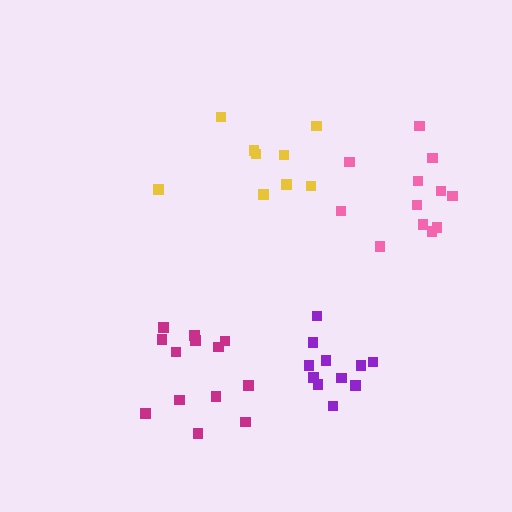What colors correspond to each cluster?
The clusters are colored: yellow, purple, magenta, pink.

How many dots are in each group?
Group 1: 9 dots, Group 2: 11 dots, Group 3: 13 dots, Group 4: 12 dots (45 total).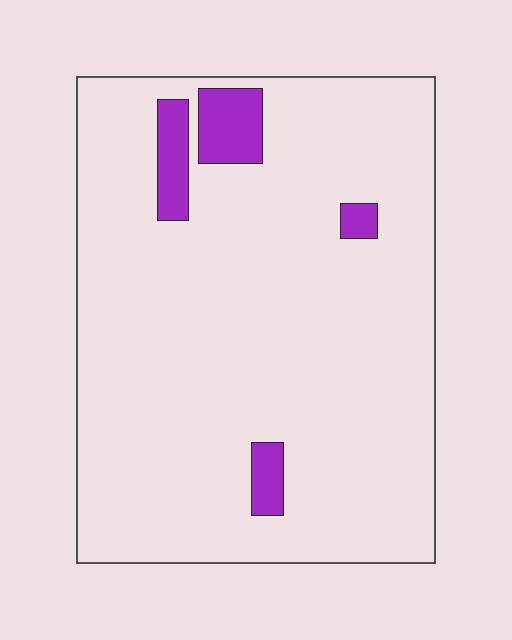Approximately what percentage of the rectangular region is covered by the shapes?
Approximately 5%.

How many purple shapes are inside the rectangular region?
4.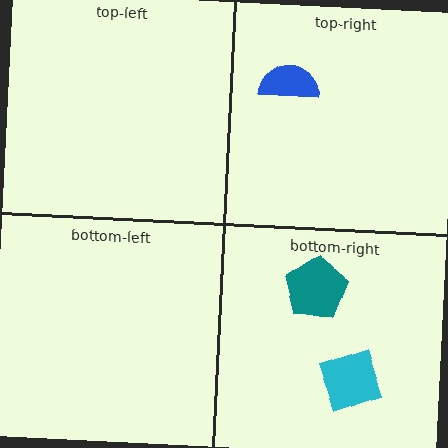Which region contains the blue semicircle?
The top-right region.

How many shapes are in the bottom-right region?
2.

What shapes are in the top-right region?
The blue semicircle.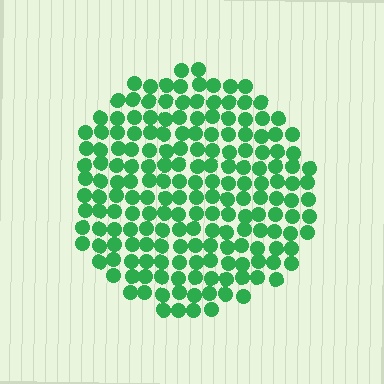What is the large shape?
The large shape is a circle.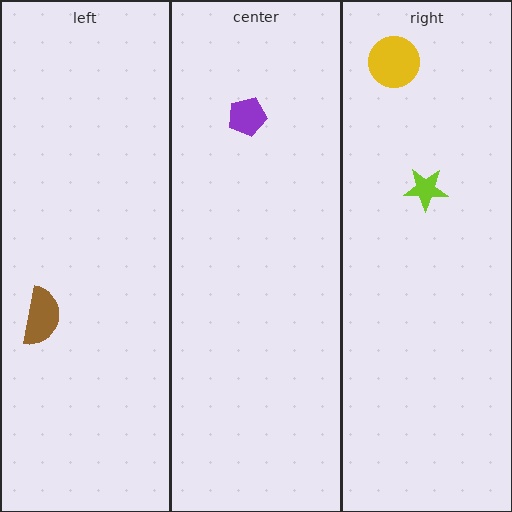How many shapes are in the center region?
1.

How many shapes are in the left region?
1.